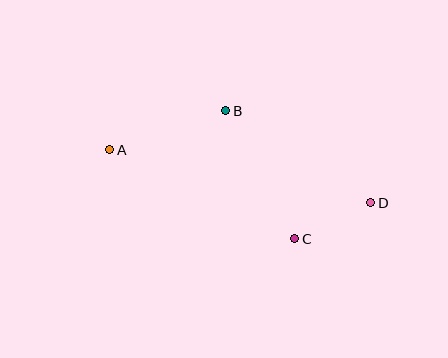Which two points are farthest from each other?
Points A and D are farthest from each other.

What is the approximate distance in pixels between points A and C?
The distance between A and C is approximately 206 pixels.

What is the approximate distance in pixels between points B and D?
The distance between B and D is approximately 172 pixels.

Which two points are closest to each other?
Points C and D are closest to each other.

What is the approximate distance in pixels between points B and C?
The distance between B and C is approximately 146 pixels.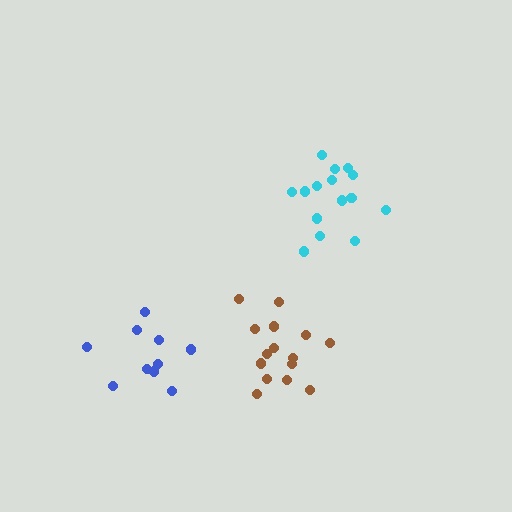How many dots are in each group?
Group 1: 15 dots, Group 2: 10 dots, Group 3: 15 dots (40 total).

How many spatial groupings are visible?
There are 3 spatial groupings.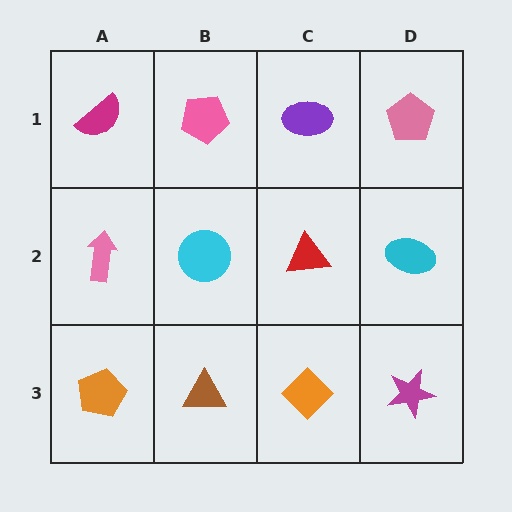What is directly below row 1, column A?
A pink arrow.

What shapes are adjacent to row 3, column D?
A cyan ellipse (row 2, column D), an orange diamond (row 3, column C).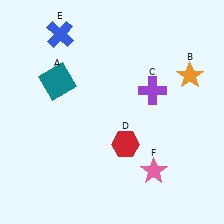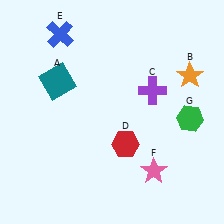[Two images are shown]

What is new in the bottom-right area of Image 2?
A green hexagon (G) was added in the bottom-right area of Image 2.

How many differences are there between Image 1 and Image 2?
There is 1 difference between the two images.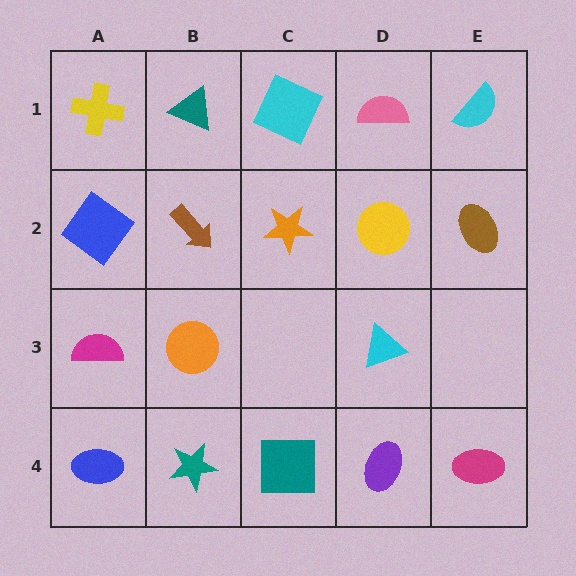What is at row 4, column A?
A blue ellipse.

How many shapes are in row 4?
5 shapes.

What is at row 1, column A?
A yellow cross.